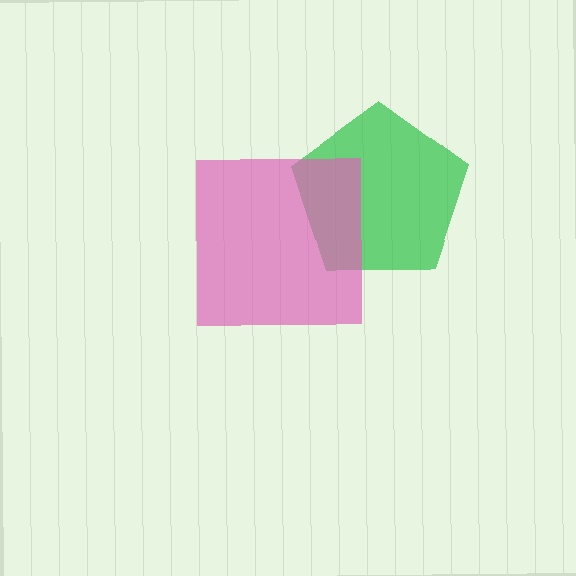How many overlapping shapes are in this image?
There are 2 overlapping shapes in the image.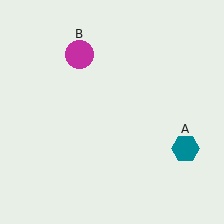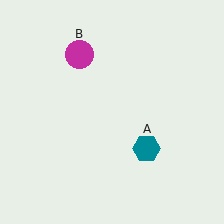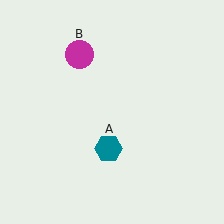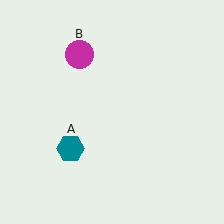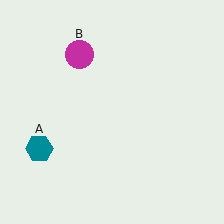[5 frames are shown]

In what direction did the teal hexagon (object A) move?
The teal hexagon (object A) moved left.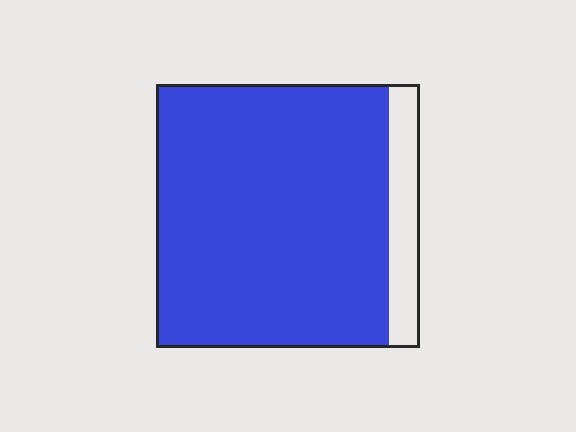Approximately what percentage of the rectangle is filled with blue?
Approximately 90%.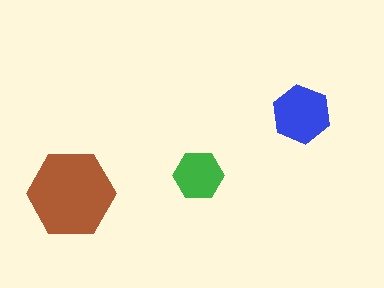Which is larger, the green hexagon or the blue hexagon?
The blue one.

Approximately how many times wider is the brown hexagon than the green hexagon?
About 2 times wider.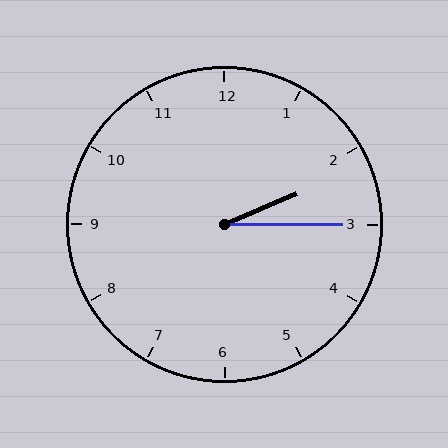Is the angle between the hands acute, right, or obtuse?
It is acute.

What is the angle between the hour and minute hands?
Approximately 22 degrees.